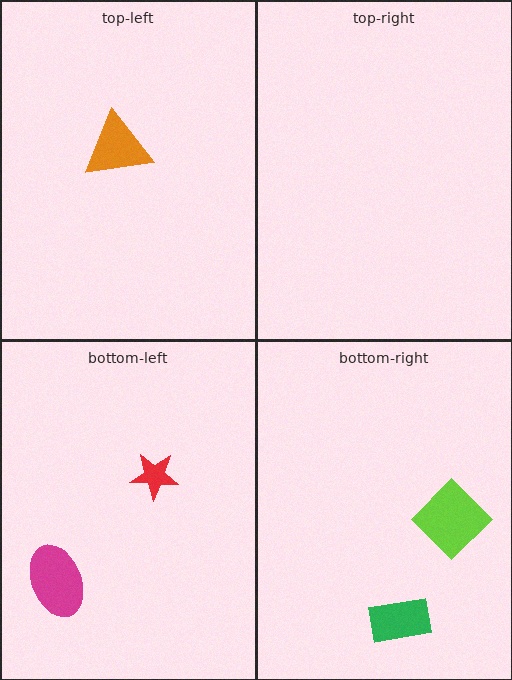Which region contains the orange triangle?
The top-left region.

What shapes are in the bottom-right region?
The green rectangle, the lime diamond.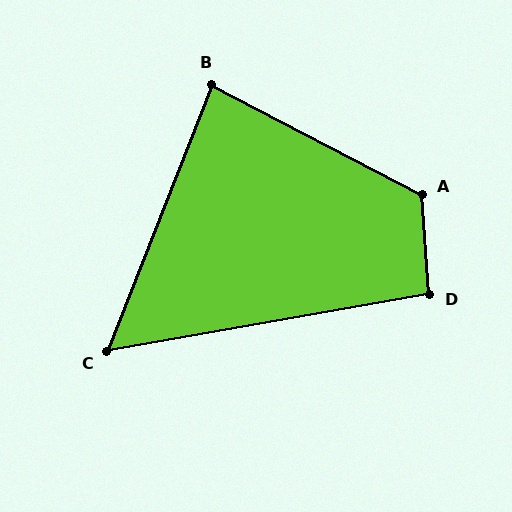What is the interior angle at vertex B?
Approximately 84 degrees (acute).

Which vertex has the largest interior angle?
A, at approximately 122 degrees.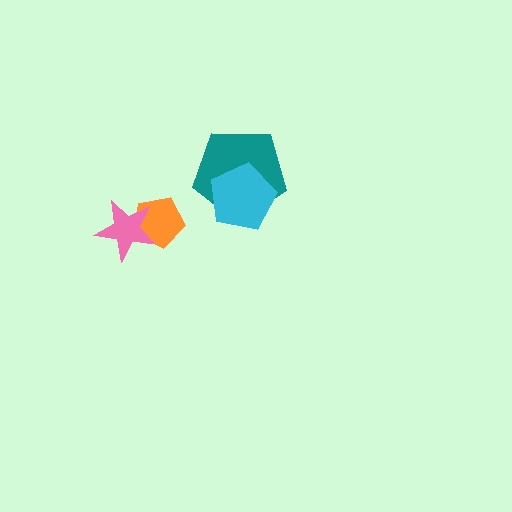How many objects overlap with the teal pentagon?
1 object overlaps with the teal pentagon.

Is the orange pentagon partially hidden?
Yes, it is partially covered by another shape.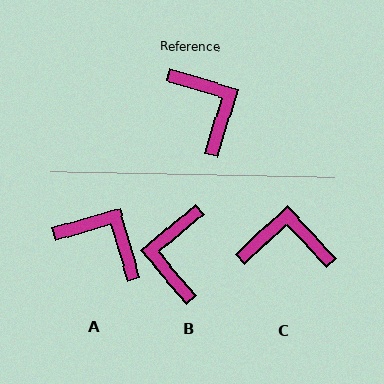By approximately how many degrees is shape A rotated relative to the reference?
Approximately 34 degrees counter-clockwise.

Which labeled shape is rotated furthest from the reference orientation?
B, about 148 degrees away.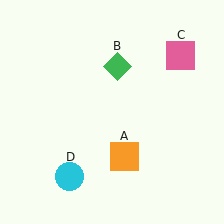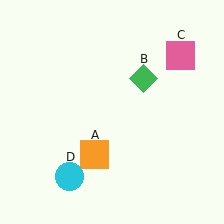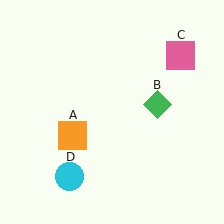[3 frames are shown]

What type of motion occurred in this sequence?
The orange square (object A), green diamond (object B) rotated clockwise around the center of the scene.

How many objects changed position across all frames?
2 objects changed position: orange square (object A), green diamond (object B).